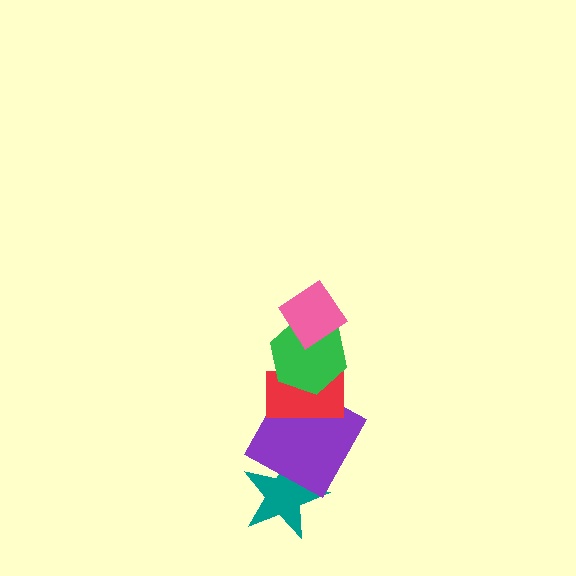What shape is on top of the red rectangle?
The green hexagon is on top of the red rectangle.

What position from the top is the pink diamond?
The pink diamond is 1st from the top.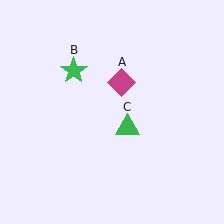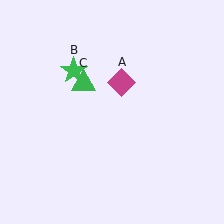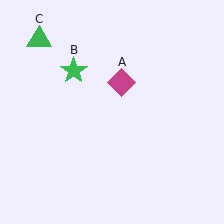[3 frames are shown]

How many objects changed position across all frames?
1 object changed position: green triangle (object C).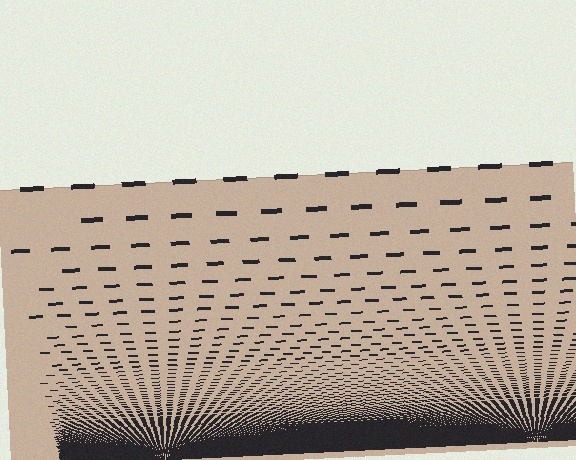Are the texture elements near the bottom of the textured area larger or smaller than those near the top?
Smaller. The gradient is inverted — elements near the bottom are smaller and denser.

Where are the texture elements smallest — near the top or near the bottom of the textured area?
Near the bottom.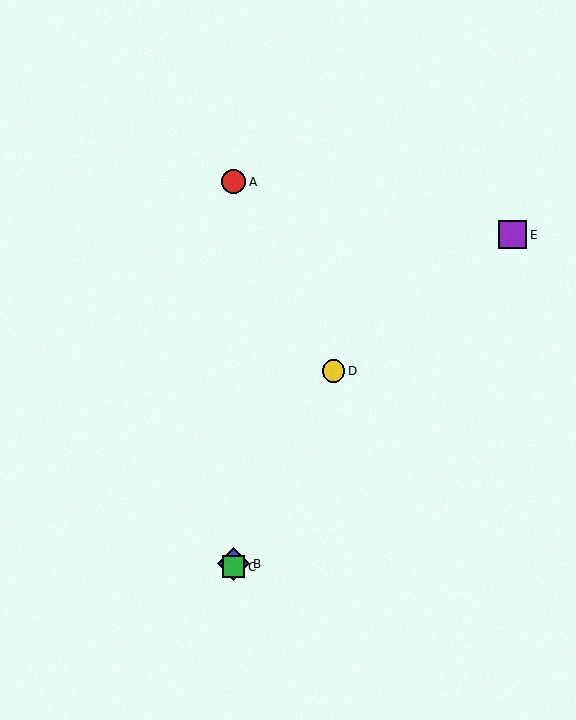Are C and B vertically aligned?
Yes, both are at x≈234.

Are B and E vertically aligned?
No, B is at x≈234 and E is at x≈513.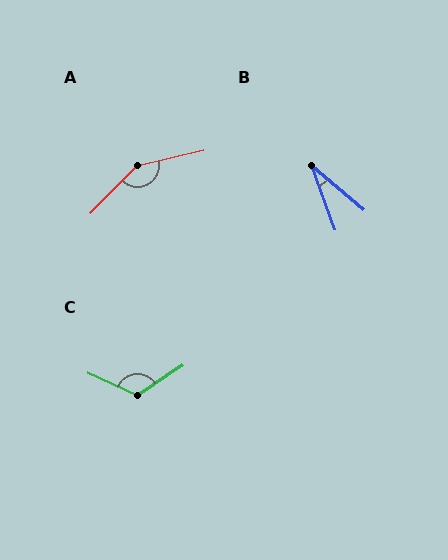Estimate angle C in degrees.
Approximately 121 degrees.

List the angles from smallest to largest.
B (30°), C (121°), A (147°).